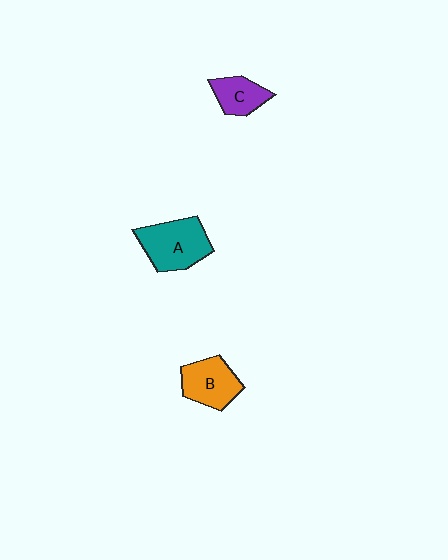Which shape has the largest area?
Shape A (teal).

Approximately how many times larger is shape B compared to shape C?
Approximately 1.4 times.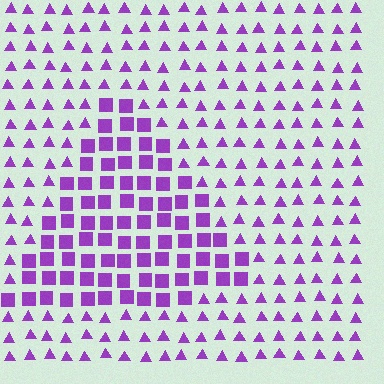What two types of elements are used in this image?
The image uses squares inside the triangle region and triangles outside it.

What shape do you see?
I see a triangle.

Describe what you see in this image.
The image is filled with small purple elements arranged in a uniform grid. A triangle-shaped region contains squares, while the surrounding area contains triangles. The boundary is defined purely by the change in element shape.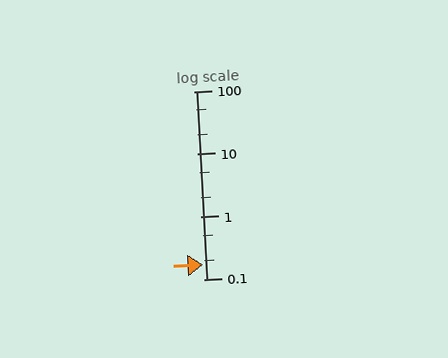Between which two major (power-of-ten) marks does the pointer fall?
The pointer is between 0.1 and 1.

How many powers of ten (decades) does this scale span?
The scale spans 3 decades, from 0.1 to 100.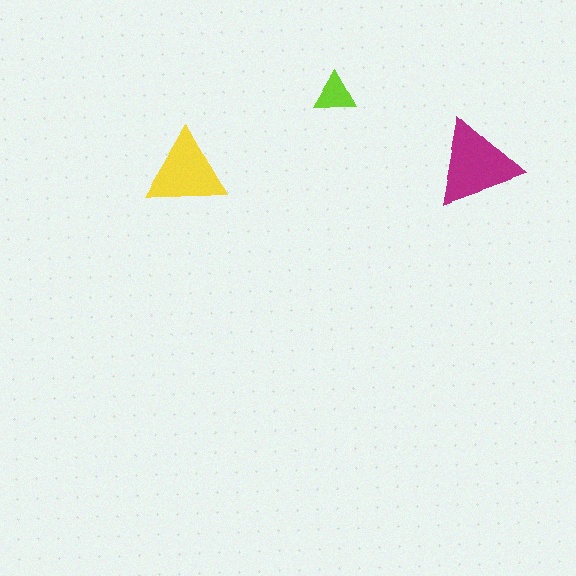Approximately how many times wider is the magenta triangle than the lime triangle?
About 2 times wider.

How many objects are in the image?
There are 3 objects in the image.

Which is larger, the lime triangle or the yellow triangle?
The yellow one.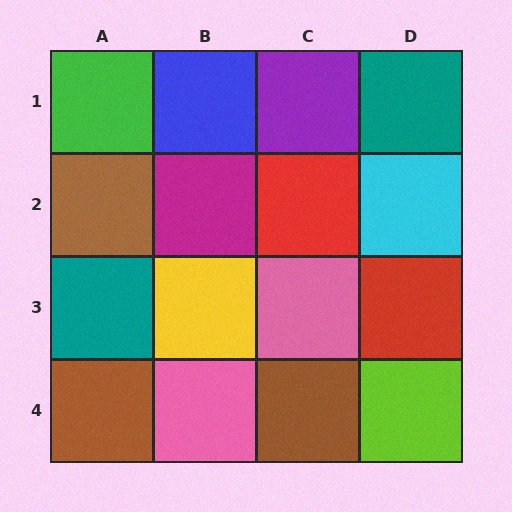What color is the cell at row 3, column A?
Teal.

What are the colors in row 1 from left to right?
Green, blue, purple, teal.